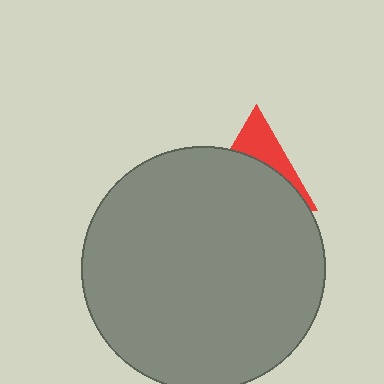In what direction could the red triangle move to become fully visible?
The red triangle could move up. That would shift it out from behind the gray circle entirely.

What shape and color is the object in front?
The object in front is a gray circle.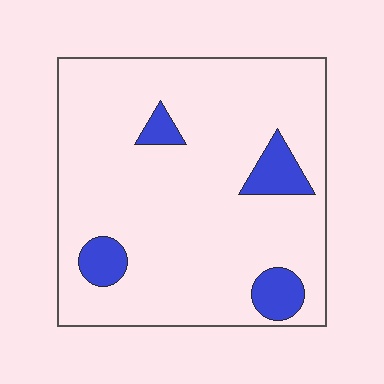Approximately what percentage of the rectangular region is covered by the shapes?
Approximately 10%.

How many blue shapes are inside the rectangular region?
4.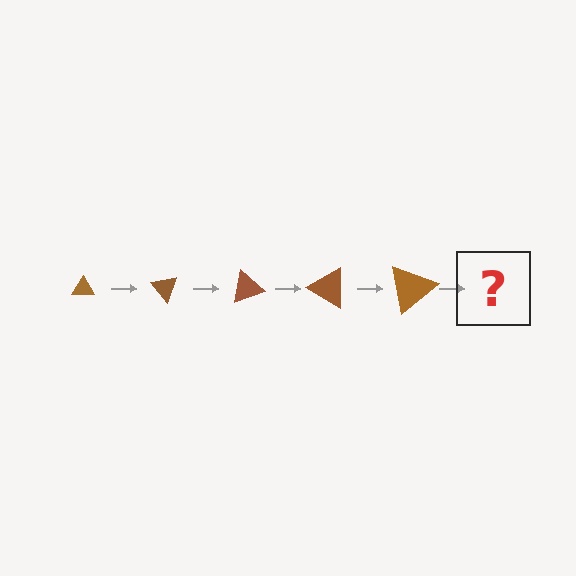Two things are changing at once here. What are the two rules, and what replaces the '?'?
The two rules are that the triangle grows larger each step and it rotates 50 degrees each step. The '?' should be a triangle, larger than the previous one and rotated 250 degrees from the start.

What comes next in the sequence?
The next element should be a triangle, larger than the previous one and rotated 250 degrees from the start.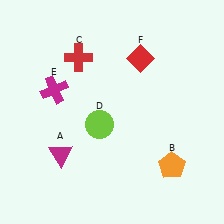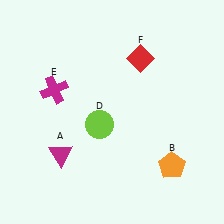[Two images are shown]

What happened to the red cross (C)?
The red cross (C) was removed in Image 2. It was in the top-left area of Image 1.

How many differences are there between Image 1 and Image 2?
There is 1 difference between the two images.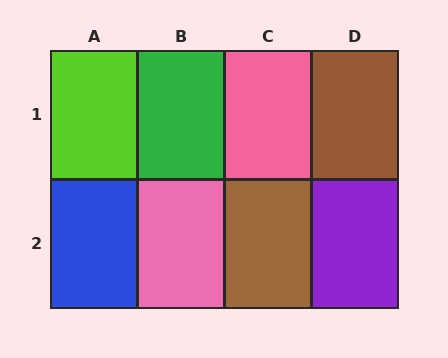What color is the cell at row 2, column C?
Brown.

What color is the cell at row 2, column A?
Blue.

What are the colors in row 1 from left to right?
Lime, green, pink, brown.